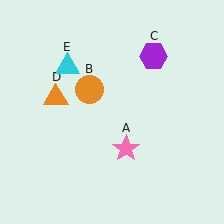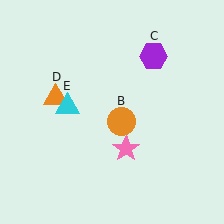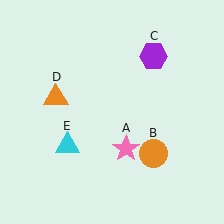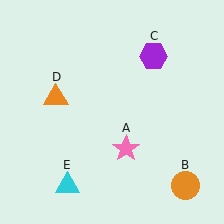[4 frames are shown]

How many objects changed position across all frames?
2 objects changed position: orange circle (object B), cyan triangle (object E).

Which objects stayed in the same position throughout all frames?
Pink star (object A) and purple hexagon (object C) and orange triangle (object D) remained stationary.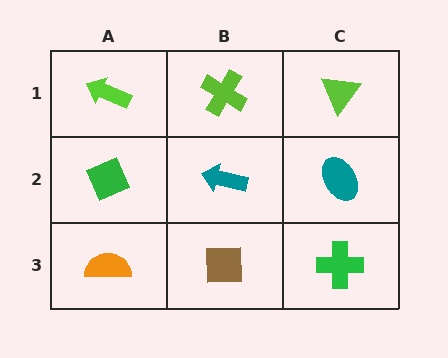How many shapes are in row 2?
3 shapes.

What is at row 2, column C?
A teal ellipse.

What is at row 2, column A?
A green diamond.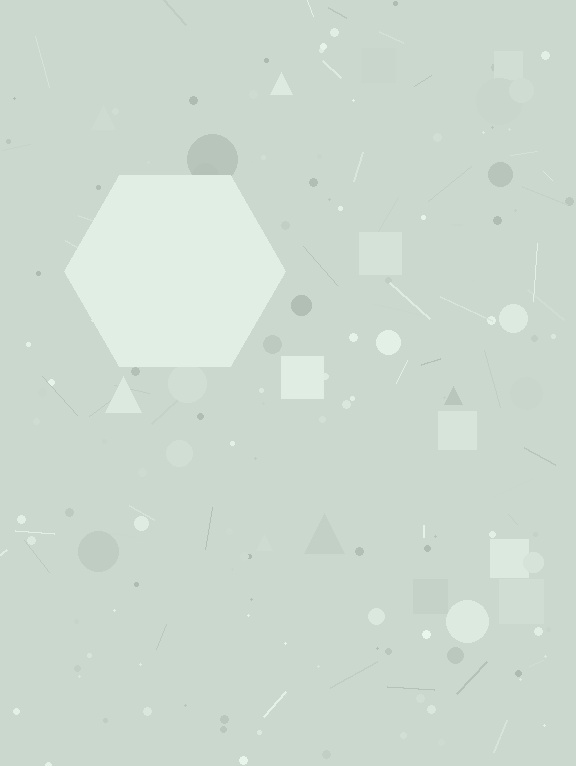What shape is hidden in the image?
A hexagon is hidden in the image.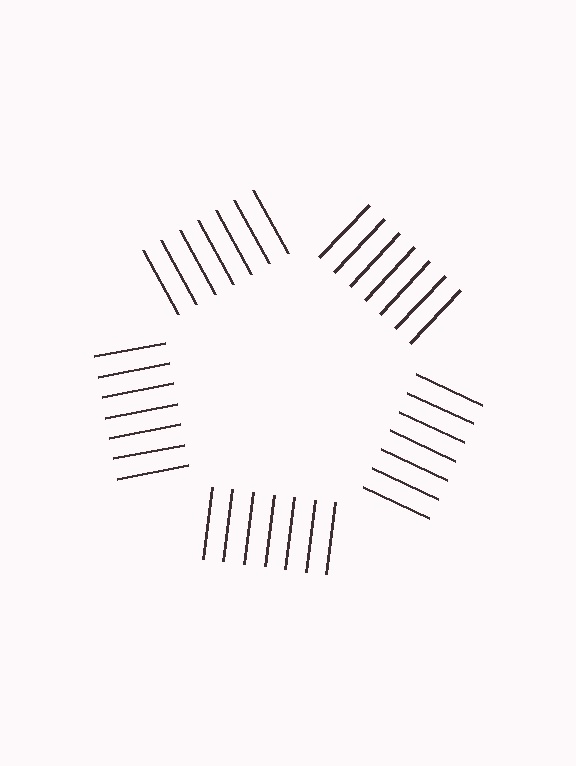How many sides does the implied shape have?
5 sides — the line-ends trace a pentagon.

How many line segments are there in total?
35 — 7 along each of the 5 edges.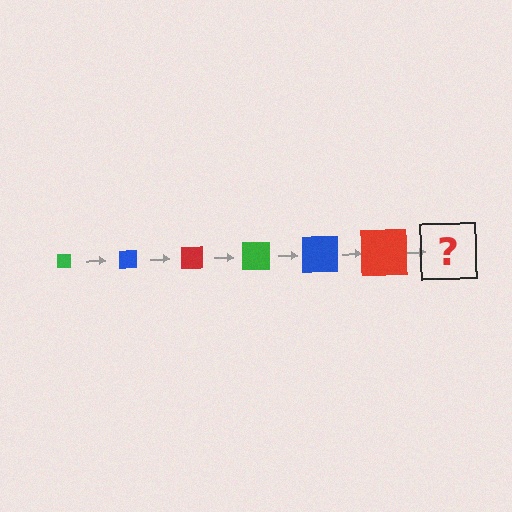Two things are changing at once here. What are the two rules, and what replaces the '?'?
The two rules are that the square grows larger each step and the color cycles through green, blue, and red. The '?' should be a green square, larger than the previous one.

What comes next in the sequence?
The next element should be a green square, larger than the previous one.